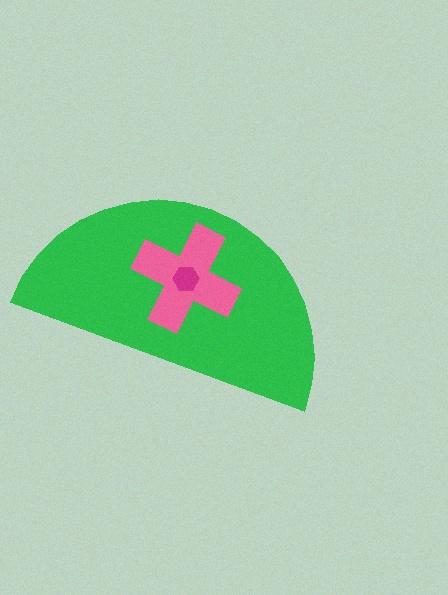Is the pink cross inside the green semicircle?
Yes.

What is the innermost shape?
The magenta hexagon.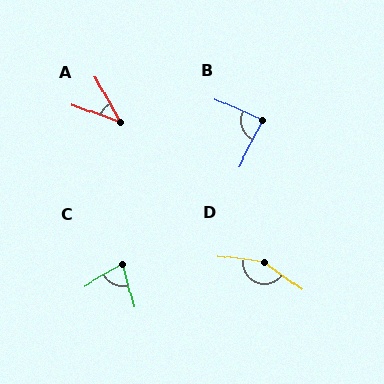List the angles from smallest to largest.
A (41°), C (74°), B (86°), D (151°).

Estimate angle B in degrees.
Approximately 86 degrees.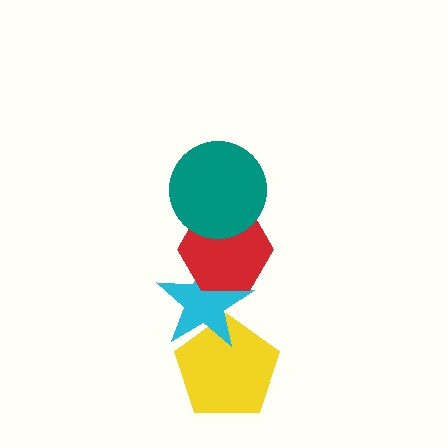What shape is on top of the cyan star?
The red hexagon is on top of the cyan star.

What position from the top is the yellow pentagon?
The yellow pentagon is 4th from the top.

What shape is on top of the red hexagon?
The teal circle is on top of the red hexagon.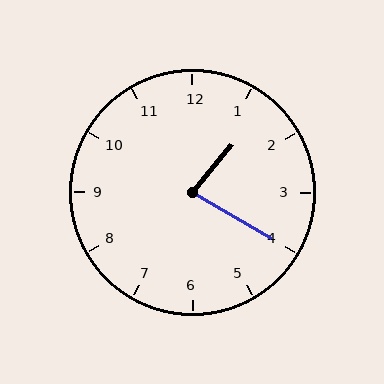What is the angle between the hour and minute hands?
Approximately 80 degrees.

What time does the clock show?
1:20.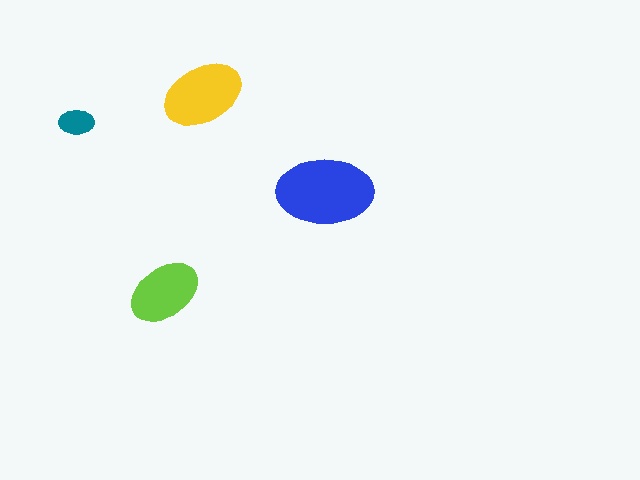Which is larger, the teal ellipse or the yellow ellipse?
The yellow one.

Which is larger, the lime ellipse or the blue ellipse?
The blue one.